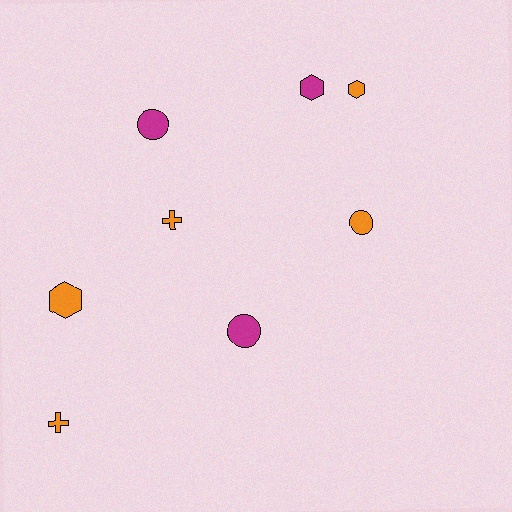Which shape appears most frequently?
Circle, with 3 objects.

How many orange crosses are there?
There are 2 orange crosses.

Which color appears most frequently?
Orange, with 5 objects.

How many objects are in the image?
There are 8 objects.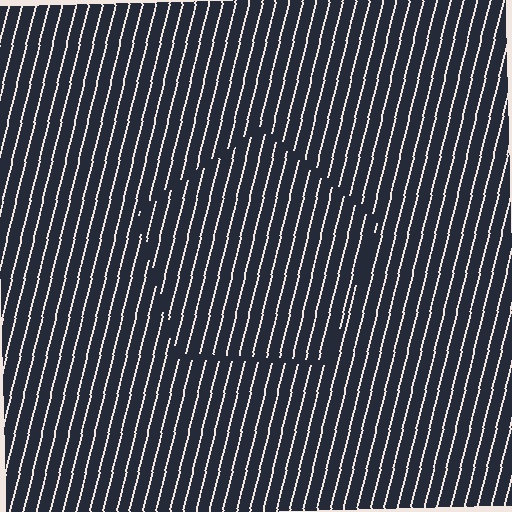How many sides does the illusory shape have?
5 sides — the line-ends trace a pentagon.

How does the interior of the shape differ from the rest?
The interior of the shape contains the same grating, shifted by half a period — the contour is defined by the phase discontinuity where line-ends from the inner and outer gratings abut.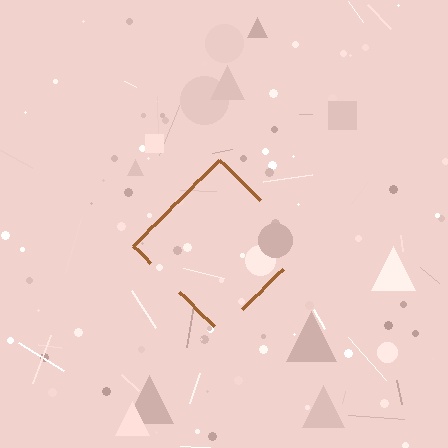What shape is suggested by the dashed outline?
The dashed outline suggests a diamond.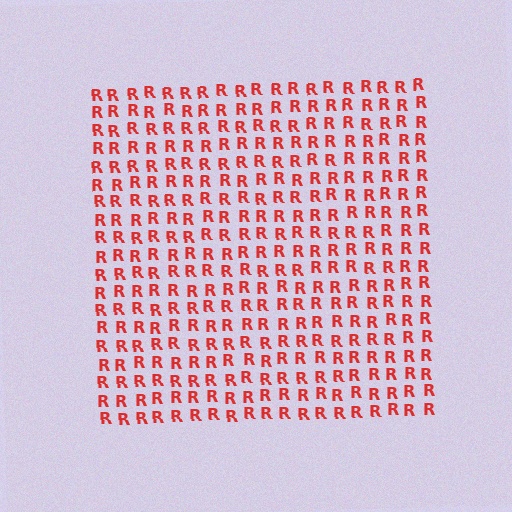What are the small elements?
The small elements are letter R's.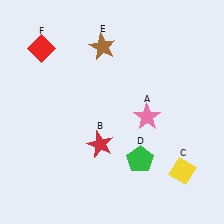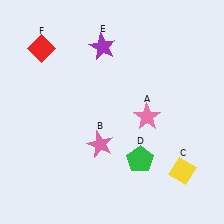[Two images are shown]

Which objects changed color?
B changed from red to pink. E changed from brown to purple.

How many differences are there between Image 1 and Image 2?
There are 2 differences between the two images.